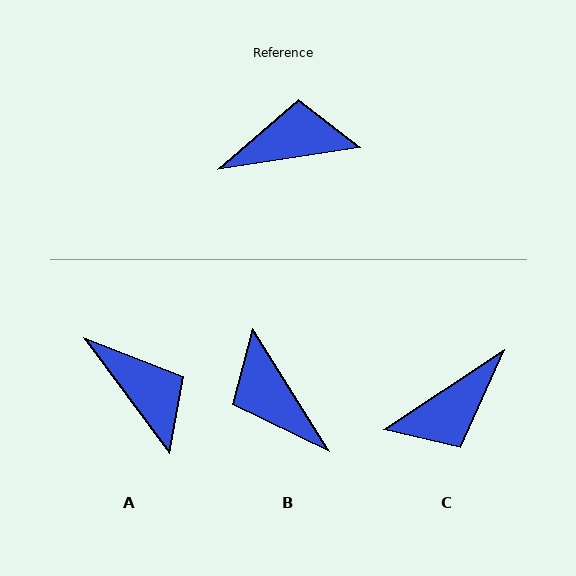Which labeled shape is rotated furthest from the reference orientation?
C, about 155 degrees away.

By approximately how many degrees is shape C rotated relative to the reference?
Approximately 155 degrees clockwise.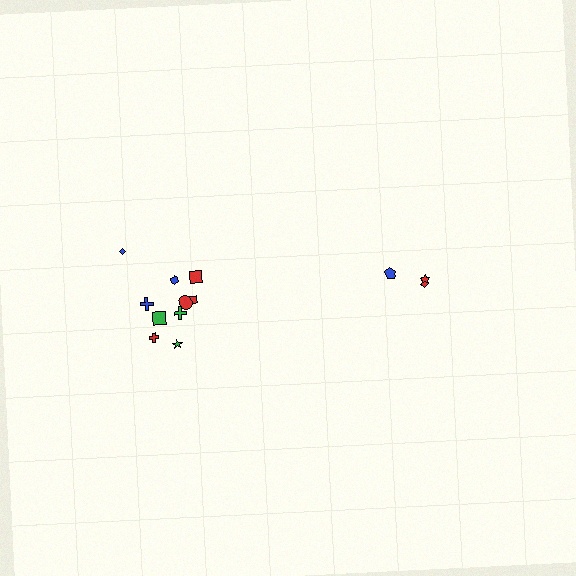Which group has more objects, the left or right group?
The left group.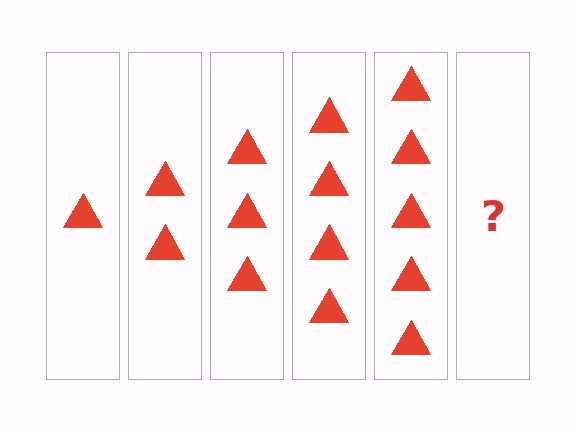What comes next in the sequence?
The next element should be 6 triangles.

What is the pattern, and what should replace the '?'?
The pattern is that each step adds one more triangle. The '?' should be 6 triangles.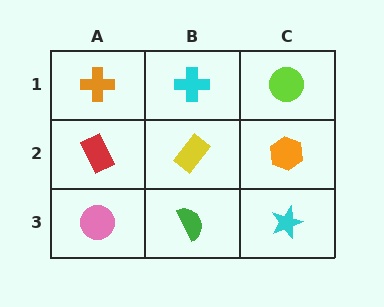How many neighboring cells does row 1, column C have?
2.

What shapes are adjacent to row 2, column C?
A lime circle (row 1, column C), a cyan star (row 3, column C), a yellow rectangle (row 2, column B).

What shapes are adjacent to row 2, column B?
A cyan cross (row 1, column B), a green semicircle (row 3, column B), a red rectangle (row 2, column A), an orange hexagon (row 2, column C).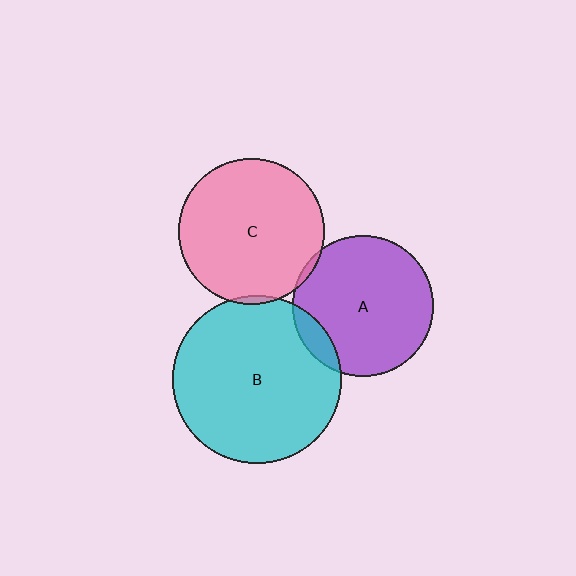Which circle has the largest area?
Circle B (cyan).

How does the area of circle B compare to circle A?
Approximately 1.4 times.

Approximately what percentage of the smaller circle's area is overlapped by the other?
Approximately 5%.